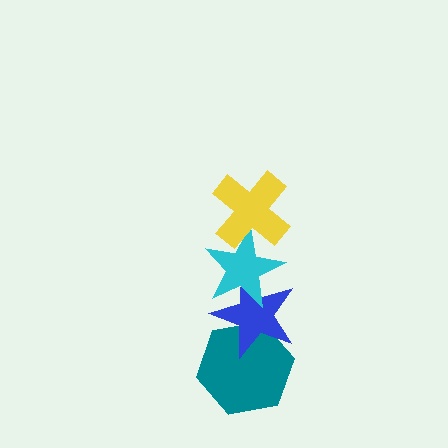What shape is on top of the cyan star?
The yellow cross is on top of the cyan star.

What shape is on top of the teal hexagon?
The blue star is on top of the teal hexagon.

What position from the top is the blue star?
The blue star is 3rd from the top.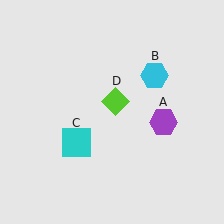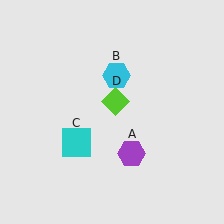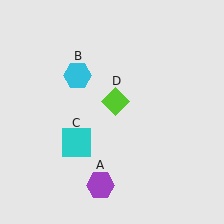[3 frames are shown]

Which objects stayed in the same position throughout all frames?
Cyan square (object C) and lime diamond (object D) remained stationary.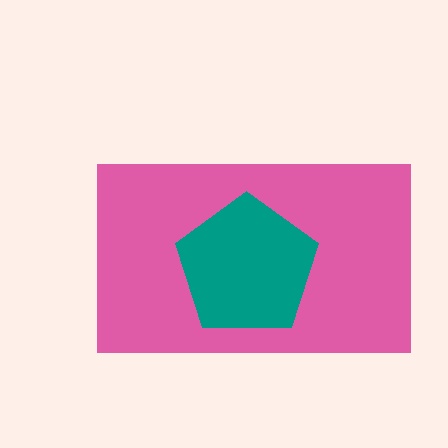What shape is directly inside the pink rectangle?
The teal pentagon.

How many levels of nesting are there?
2.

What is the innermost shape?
The teal pentagon.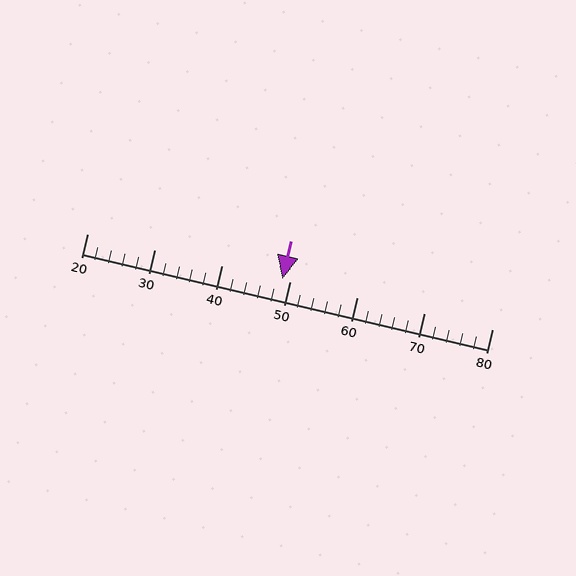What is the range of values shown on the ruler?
The ruler shows values from 20 to 80.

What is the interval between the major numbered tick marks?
The major tick marks are spaced 10 units apart.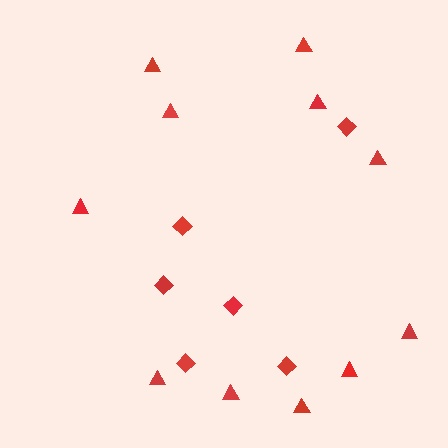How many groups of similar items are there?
There are 2 groups: one group of diamonds (6) and one group of triangles (11).